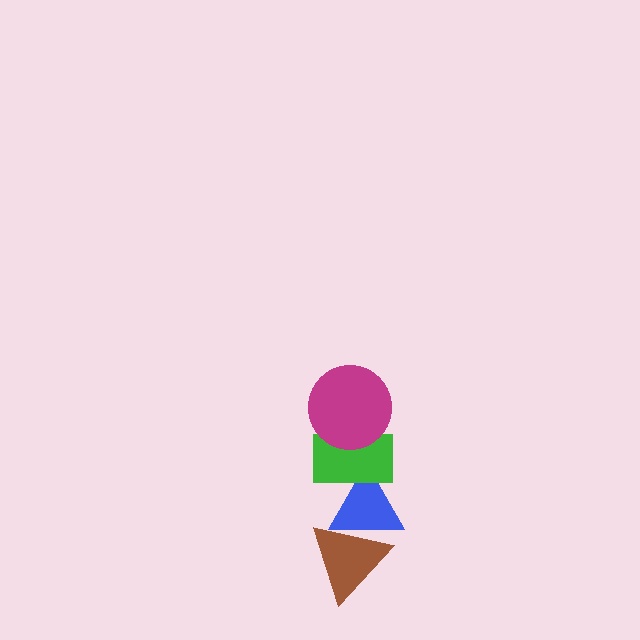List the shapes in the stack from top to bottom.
From top to bottom: the magenta circle, the green rectangle, the blue triangle, the brown triangle.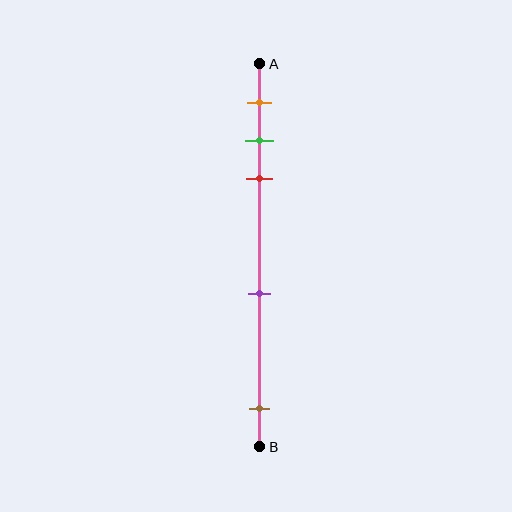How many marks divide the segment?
There are 5 marks dividing the segment.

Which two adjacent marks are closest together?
The green and red marks are the closest adjacent pair.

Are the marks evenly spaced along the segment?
No, the marks are not evenly spaced.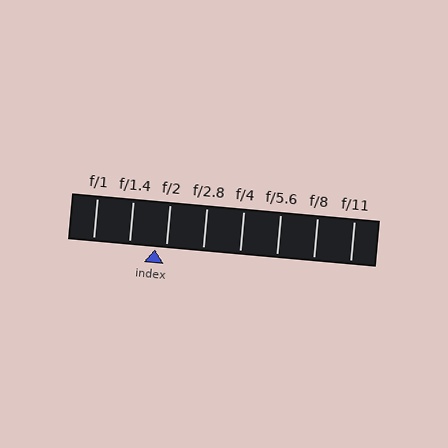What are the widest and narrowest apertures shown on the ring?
The widest aperture shown is f/1 and the narrowest is f/11.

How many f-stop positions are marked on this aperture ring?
There are 8 f-stop positions marked.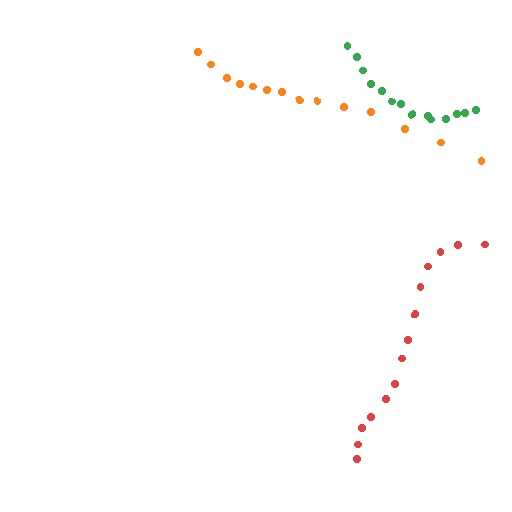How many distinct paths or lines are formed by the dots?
There are 3 distinct paths.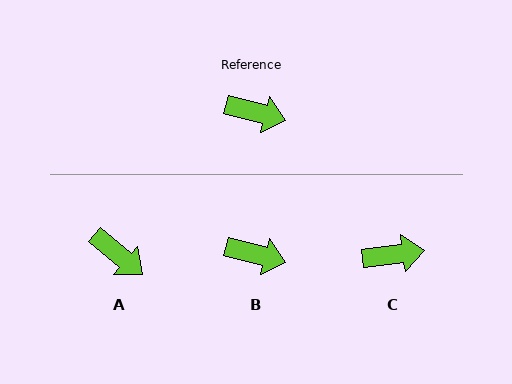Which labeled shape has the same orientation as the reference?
B.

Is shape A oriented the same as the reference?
No, it is off by about 25 degrees.